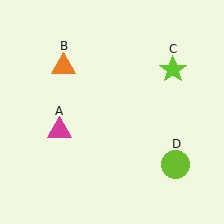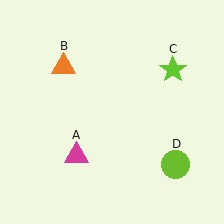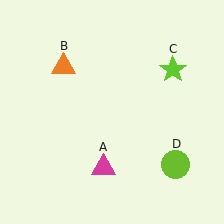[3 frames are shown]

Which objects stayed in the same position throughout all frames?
Orange triangle (object B) and lime star (object C) and lime circle (object D) remained stationary.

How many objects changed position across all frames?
1 object changed position: magenta triangle (object A).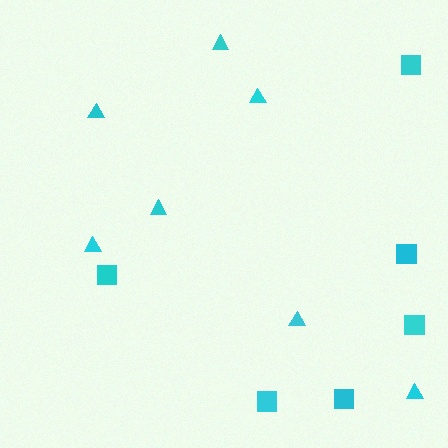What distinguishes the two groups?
There are 2 groups: one group of triangles (7) and one group of squares (6).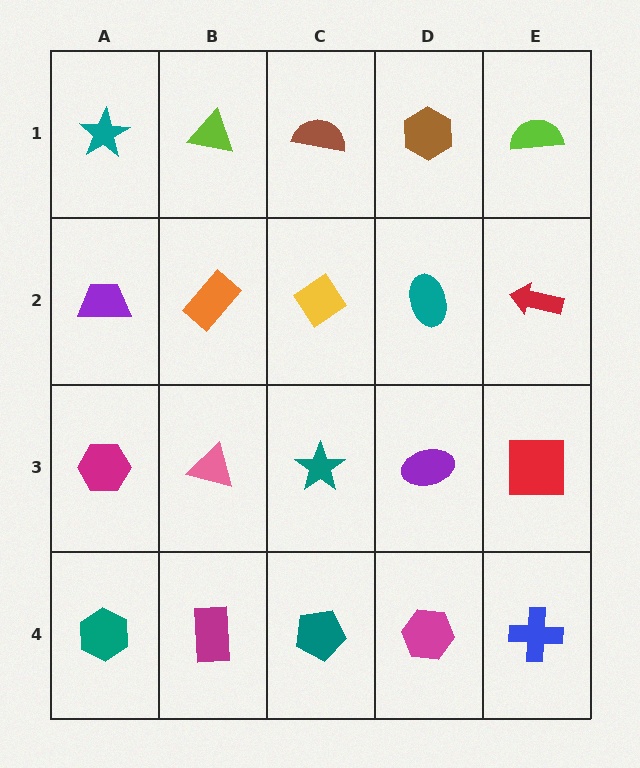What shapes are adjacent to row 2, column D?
A brown hexagon (row 1, column D), a purple ellipse (row 3, column D), a yellow diamond (row 2, column C), a red arrow (row 2, column E).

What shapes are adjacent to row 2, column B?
A lime triangle (row 1, column B), a pink triangle (row 3, column B), a purple trapezoid (row 2, column A), a yellow diamond (row 2, column C).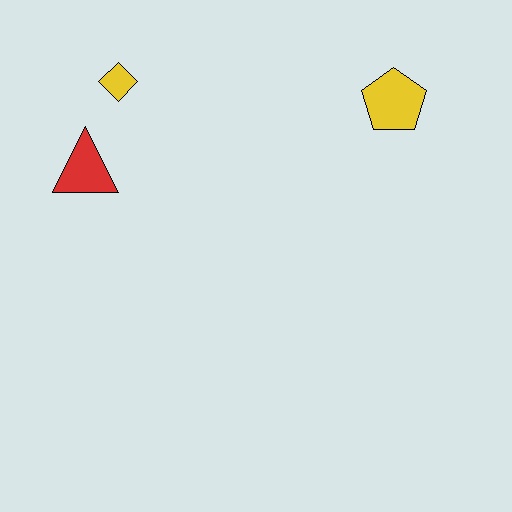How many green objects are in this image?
There are no green objects.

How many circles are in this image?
There are no circles.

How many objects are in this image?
There are 3 objects.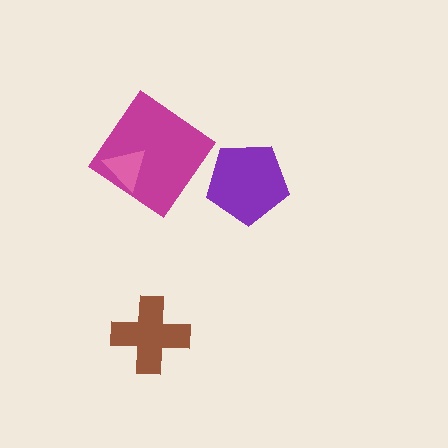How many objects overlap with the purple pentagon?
0 objects overlap with the purple pentagon.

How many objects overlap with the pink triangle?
1 object overlaps with the pink triangle.